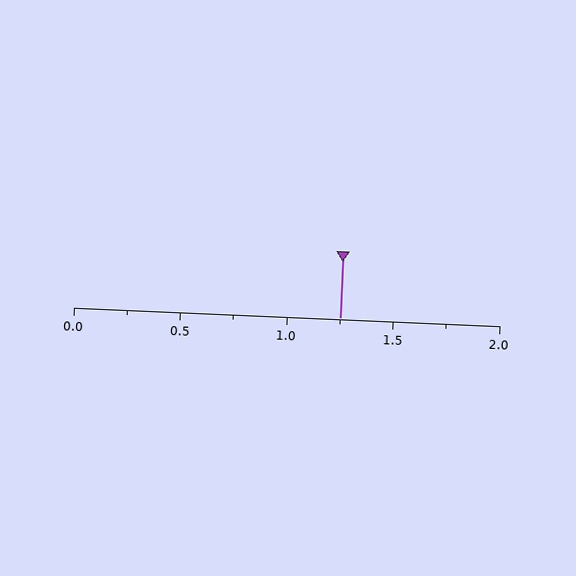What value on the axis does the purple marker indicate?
The marker indicates approximately 1.25.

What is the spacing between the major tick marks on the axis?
The major ticks are spaced 0.5 apart.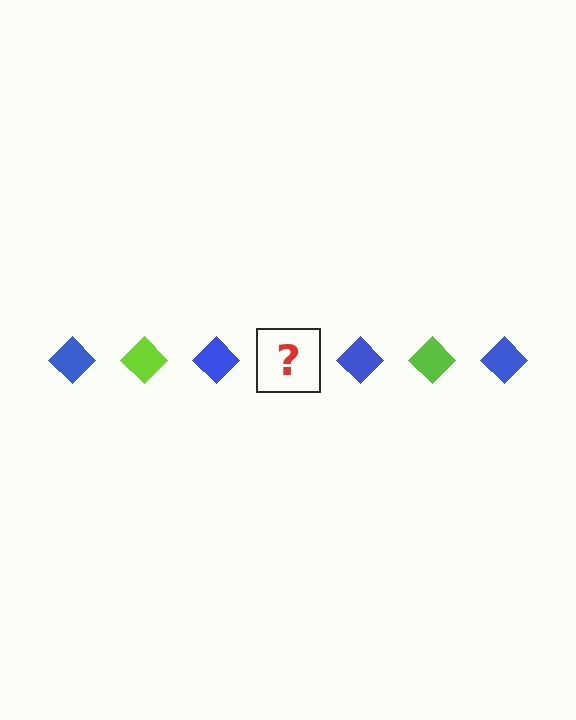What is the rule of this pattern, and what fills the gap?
The rule is that the pattern cycles through blue, lime diamonds. The gap should be filled with a lime diamond.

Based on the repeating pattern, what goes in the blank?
The blank should be a lime diamond.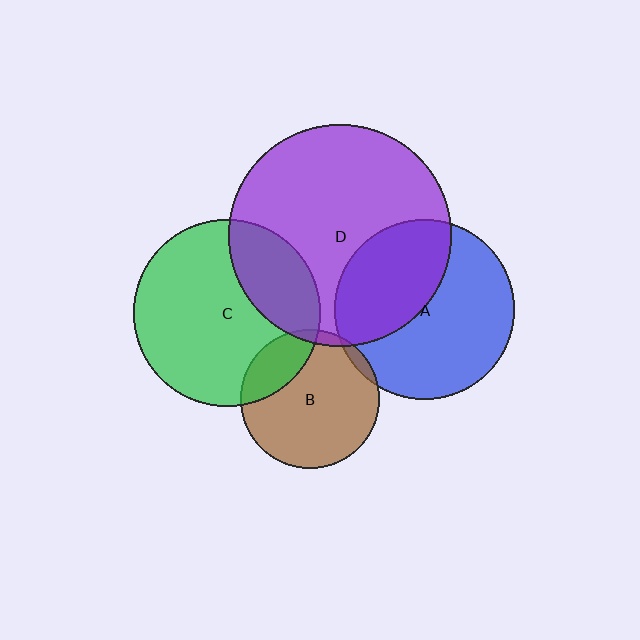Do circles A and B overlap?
Yes.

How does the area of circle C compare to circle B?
Approximately 1.8 times.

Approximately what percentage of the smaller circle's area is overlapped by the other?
Approximately 5%.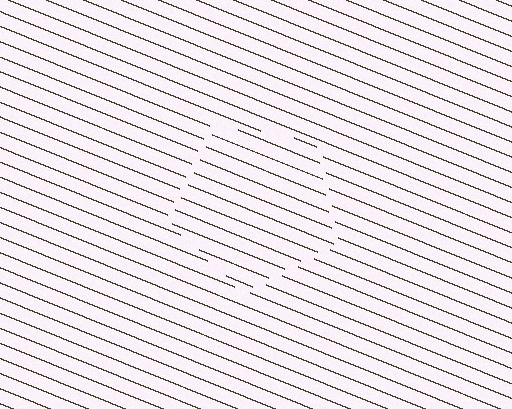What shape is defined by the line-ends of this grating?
An illusory pentagon. The interior of the shape contains the same grating, shifted by half a period — the contour is defined by the phase discontinuity where line-ends from the inner and outer gratings abut.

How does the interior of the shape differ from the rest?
The interior of the shape contains the same grating, shifted by half a period — the contour is defined by the phase discontinuity where line-ends from the inner and outer gratings abut.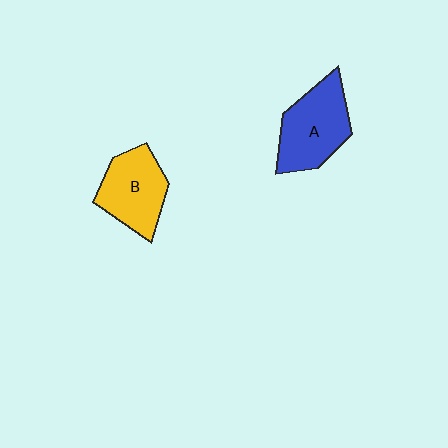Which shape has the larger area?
Shape A (blue).